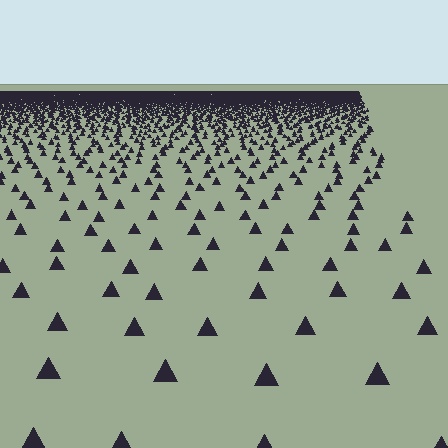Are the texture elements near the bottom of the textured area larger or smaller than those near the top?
Larger. Near the bottom, elements are closer to the viewer and appear at a bigger on-screen size.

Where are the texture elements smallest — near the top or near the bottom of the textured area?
Near the top.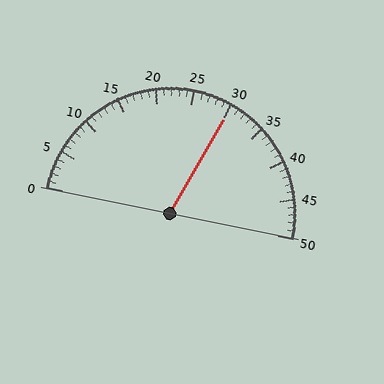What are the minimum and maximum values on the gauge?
The gauge ranges from 0 to 50.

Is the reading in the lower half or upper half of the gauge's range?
The reading is in the upper half of the range (0 to 50).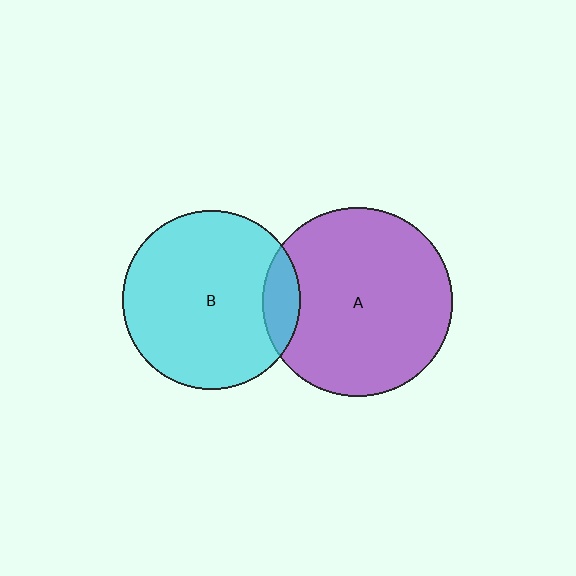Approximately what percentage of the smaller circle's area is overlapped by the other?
Approximately 10%.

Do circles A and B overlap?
Yes.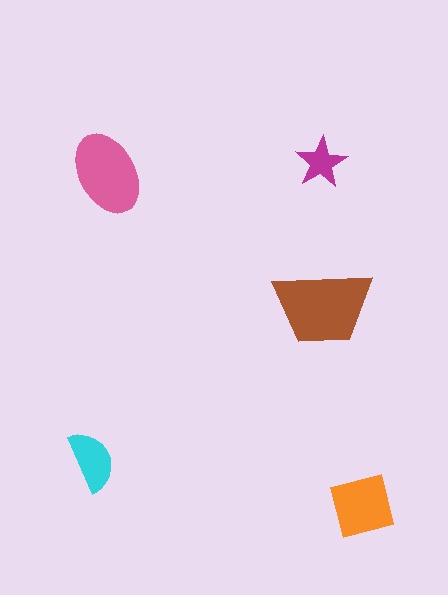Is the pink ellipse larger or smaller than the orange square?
Larger.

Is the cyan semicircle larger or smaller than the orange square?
Smaller.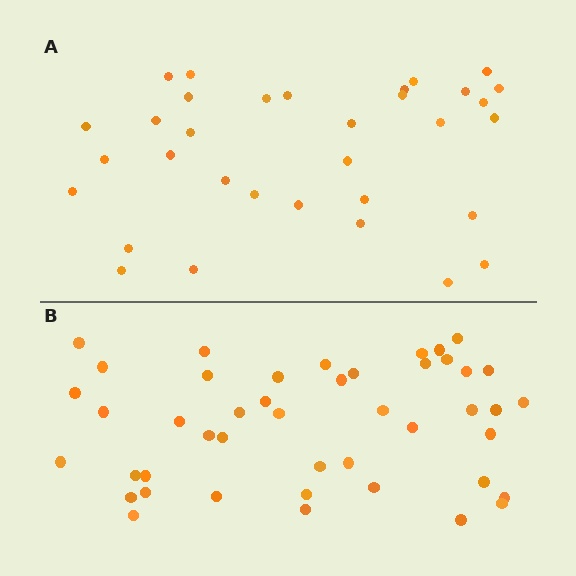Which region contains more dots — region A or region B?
Region B (the bottom region) has more dots.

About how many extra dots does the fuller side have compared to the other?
Region B has roughly 12 or so more dots than region A.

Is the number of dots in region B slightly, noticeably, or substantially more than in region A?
Region B has noticeably more, but not dramatically so. The ratio is roughly 1.4 to 1.